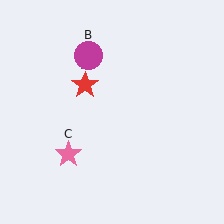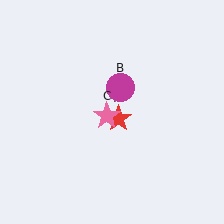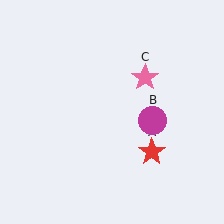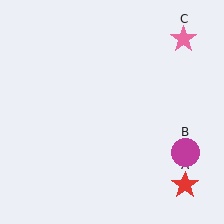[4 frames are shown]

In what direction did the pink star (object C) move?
The pink star (object C) moved up and to the right.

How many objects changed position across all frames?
3 objects changed position: red star (object A), magenta circle (object B), pink star (object C).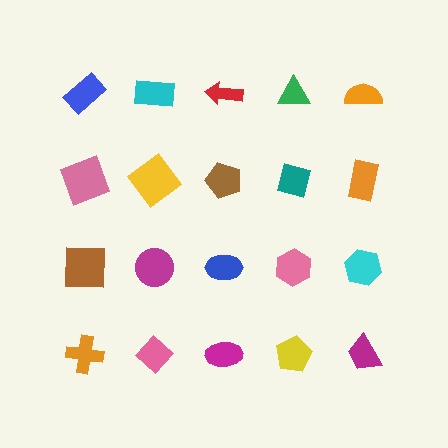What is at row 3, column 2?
A magenta circle.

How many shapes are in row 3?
5 shapes.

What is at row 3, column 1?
A brown square.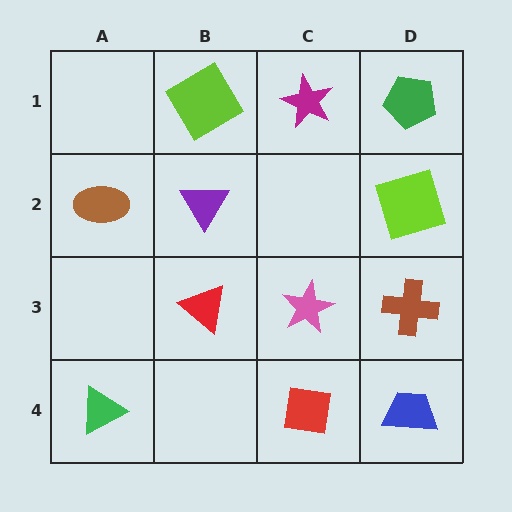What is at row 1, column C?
A magenta star.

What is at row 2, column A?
A brown ellipse.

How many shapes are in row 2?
3 shapes.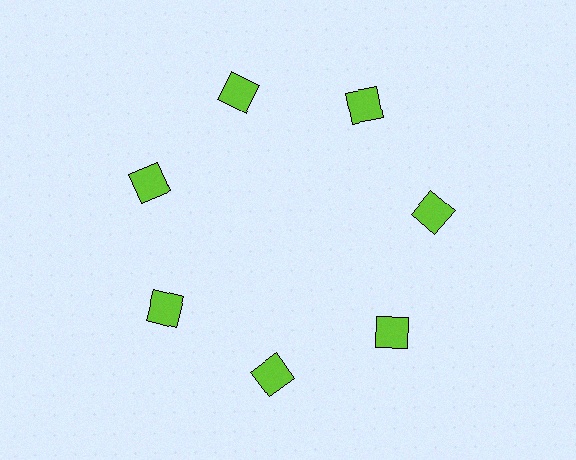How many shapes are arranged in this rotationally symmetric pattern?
There are 7 shapes, arranged in 7 groups of 1.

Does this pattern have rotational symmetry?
Yes, this pattern has 7-fold rotational symmetry. It looks the same after rotating 51 degrees around the center.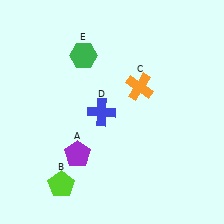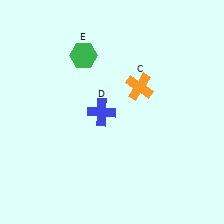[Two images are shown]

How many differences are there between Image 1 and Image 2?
There are 2 differences between the two images.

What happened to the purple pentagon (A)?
The purple pentagon (A) was removed in Image 2. It was in the bottom-left area of Image 1.